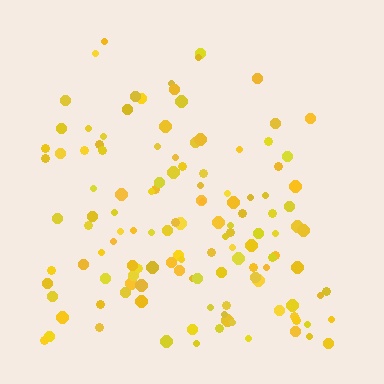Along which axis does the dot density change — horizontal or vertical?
Vertical.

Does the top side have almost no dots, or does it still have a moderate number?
Still a moderate number, just noticeably fewer than the bottom.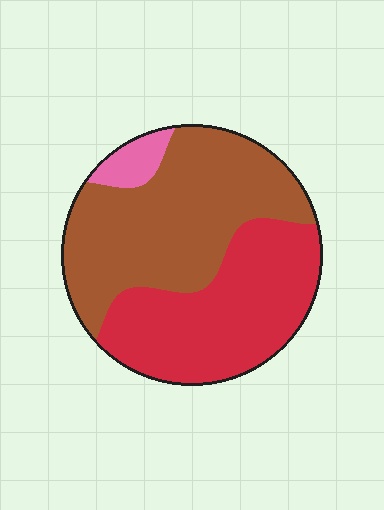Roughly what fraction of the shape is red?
Red takes up about two fifths (2/5) of the shape.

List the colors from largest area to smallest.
From largest to smallest: brown, red, pink.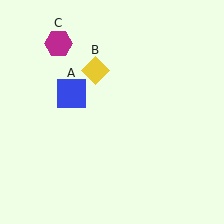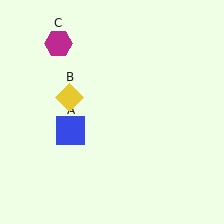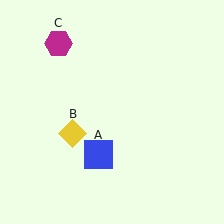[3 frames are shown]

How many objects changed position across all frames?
2 objects changed position: blue square (object A), yellow diamond (object B).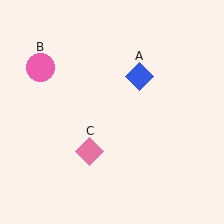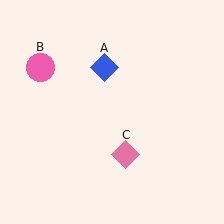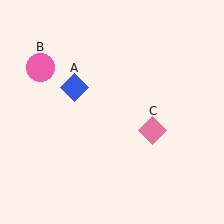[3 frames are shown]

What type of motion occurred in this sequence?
The blue diamond (object A), pink diamond (object C) rotated counterclockwise around the center of the scene.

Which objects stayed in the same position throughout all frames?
Pink circle (object B) remained stationary.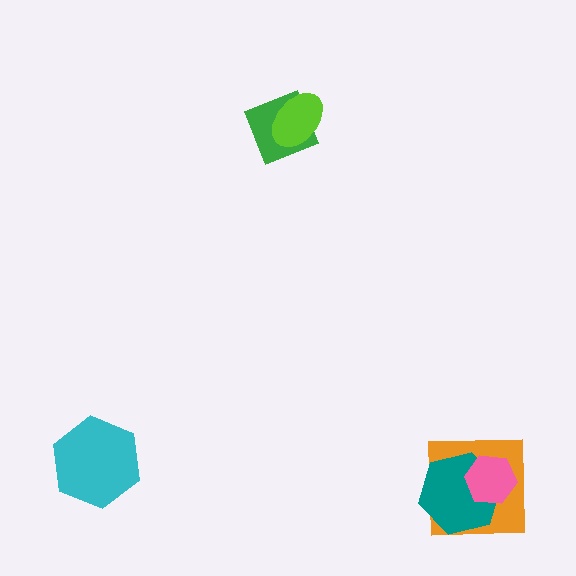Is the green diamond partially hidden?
Yes, it is partially covered by another shape.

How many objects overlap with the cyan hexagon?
0 objects overlap with the cyan hexagon.